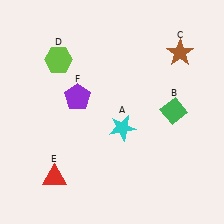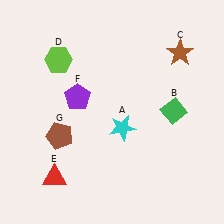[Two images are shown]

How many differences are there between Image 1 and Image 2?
There is 1 difference between the two images.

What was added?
A brown pentagon (G) was added in Image 2.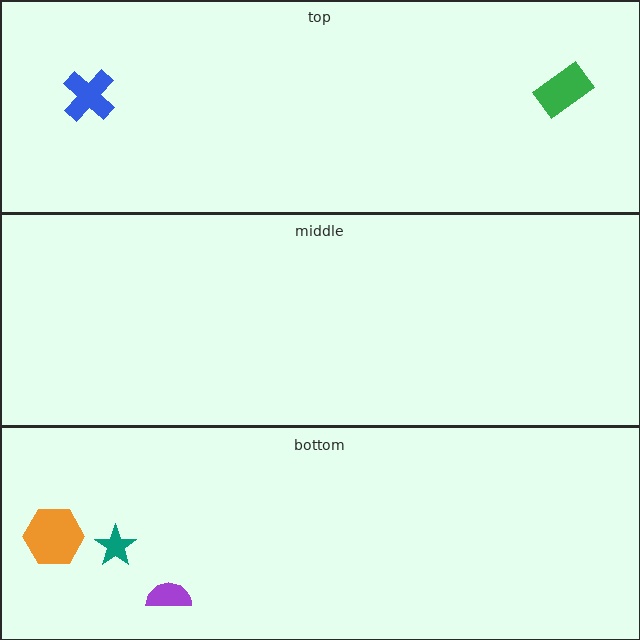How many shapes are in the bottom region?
3.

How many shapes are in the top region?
2.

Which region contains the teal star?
The bottom region.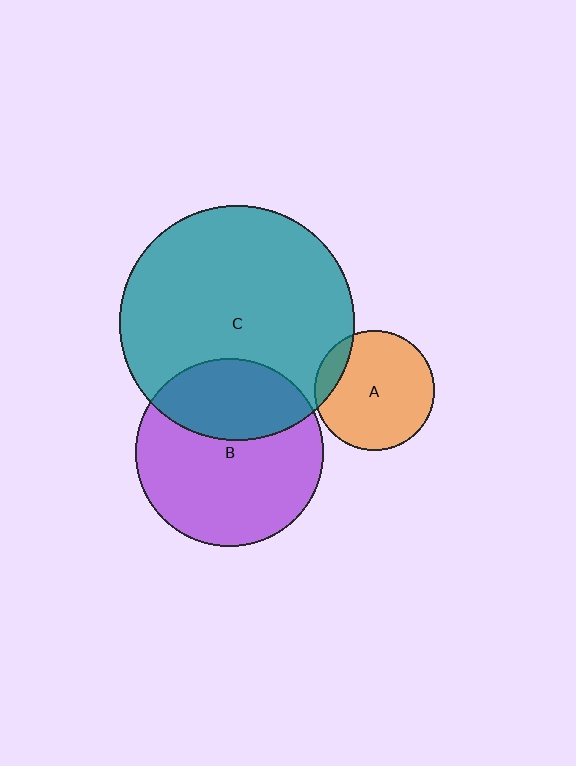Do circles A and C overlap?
Yes.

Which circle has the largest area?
Circle C (teal).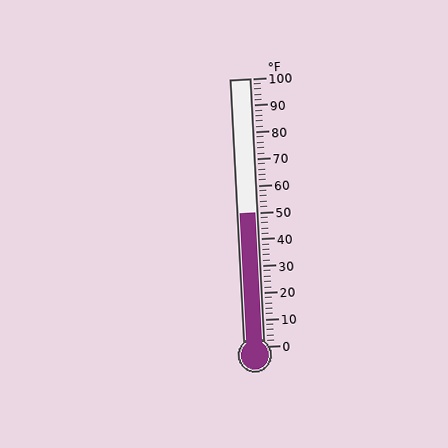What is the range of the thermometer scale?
The thermometer scale ranges from 0°F to 100°F.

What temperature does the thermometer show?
The thermometer shows approximately 50°F.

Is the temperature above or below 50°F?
The temperature is at 50°F.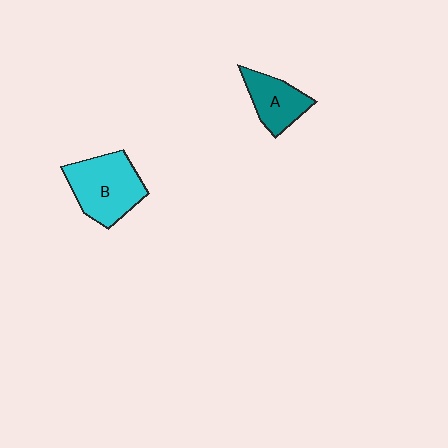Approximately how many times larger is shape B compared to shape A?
Approximately 1.5 times.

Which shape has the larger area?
Shape B (cyan).